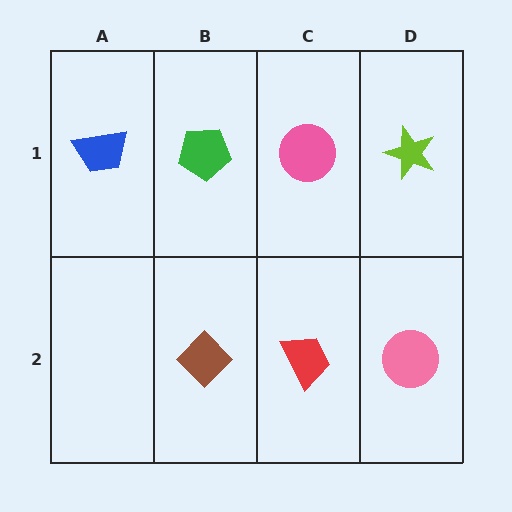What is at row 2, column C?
A red trapezoid.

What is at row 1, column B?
A green pentagon.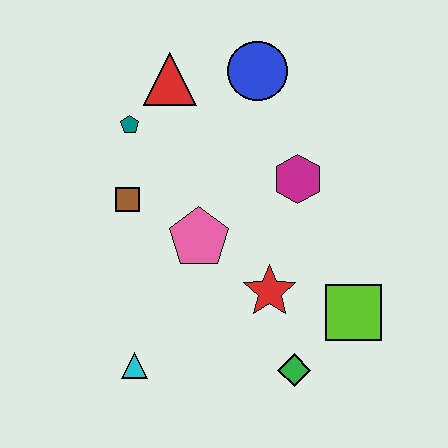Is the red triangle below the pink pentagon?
No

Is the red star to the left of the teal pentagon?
No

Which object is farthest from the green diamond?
The red triangle is farthest from the green diamond.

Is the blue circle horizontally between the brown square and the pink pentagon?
No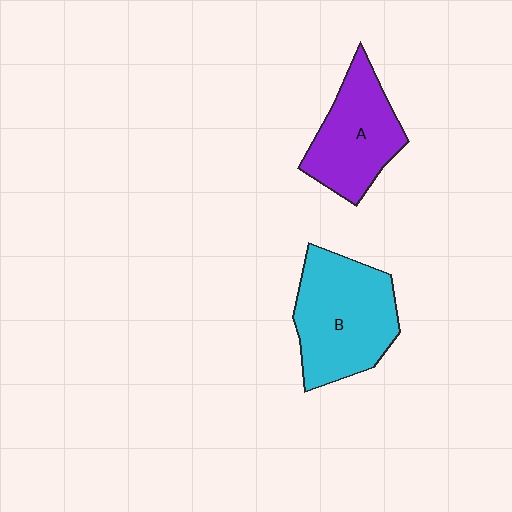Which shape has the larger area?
Shape B (cyan).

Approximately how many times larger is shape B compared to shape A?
Approximately 1.3 times.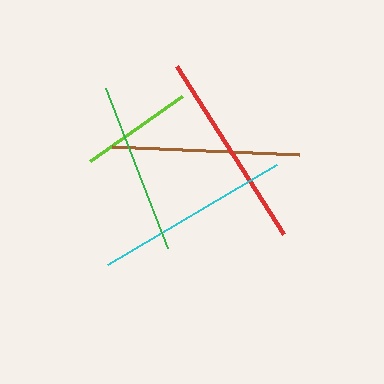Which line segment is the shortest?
The lime line is the shortest at approximately 112 pixels.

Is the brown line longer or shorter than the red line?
The red line is longer than the brown line.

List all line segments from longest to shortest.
From longest to shortest: red, cyan, brown, green, lime.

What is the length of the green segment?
The green segment is approximately 171 pixels long.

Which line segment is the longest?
The red line is the longest at approximately 199 pixels.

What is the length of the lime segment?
The lime segment is approximately 112 pixels long.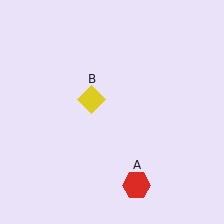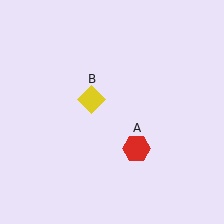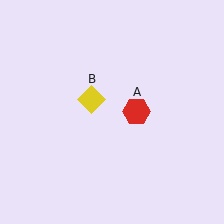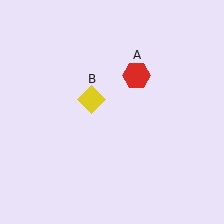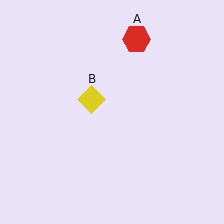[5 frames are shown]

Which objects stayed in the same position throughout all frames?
Yellow diamond (object B) remained stationary.